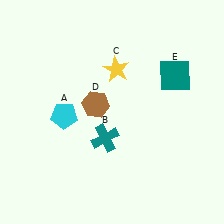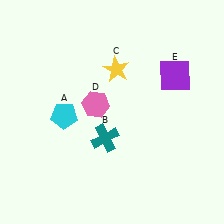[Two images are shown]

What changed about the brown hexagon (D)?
In Image 1, D is brown. In Image 2, it changed to pink.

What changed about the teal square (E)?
In Image 1, E is teal. In Image 2, it changed to purple.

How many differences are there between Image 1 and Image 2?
There are 2 differences between the two images.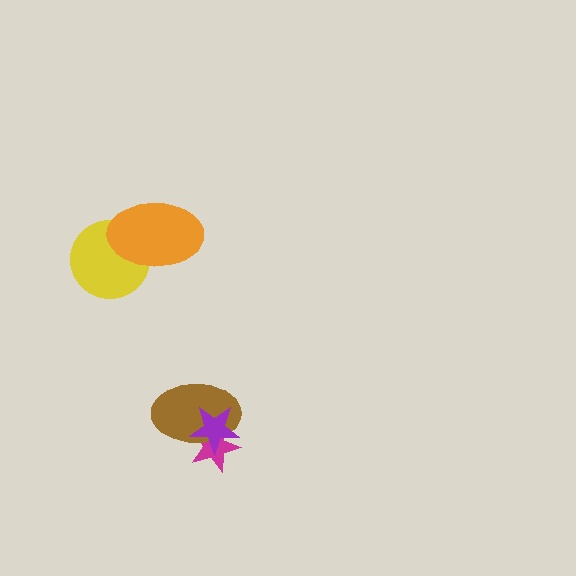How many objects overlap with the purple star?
2 objects overlap with the purple star.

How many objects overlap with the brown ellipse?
2 objects overlap with the brown ellipse.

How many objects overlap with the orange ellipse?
1 object overlaps with the orange ellipse.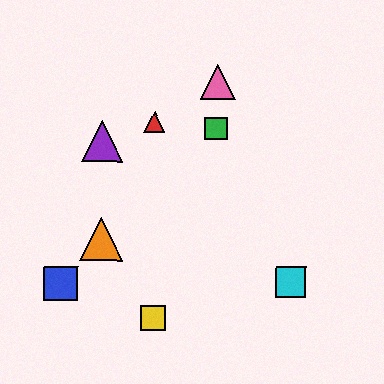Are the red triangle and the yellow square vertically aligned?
Yes, both are at x≈155.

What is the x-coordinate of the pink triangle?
The pink triangle is at x≈218.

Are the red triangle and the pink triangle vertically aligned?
No, the red triangle is at x≈155 and the pink triangle is at x≈218.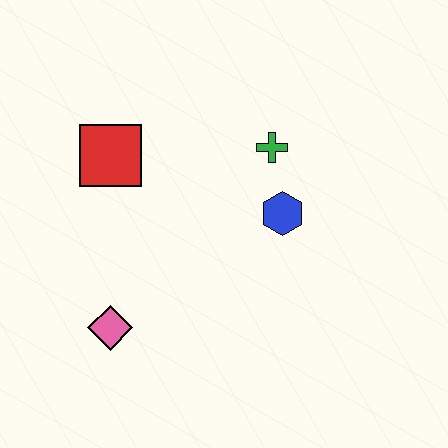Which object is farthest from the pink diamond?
The green cross is farthest from the pink diamond.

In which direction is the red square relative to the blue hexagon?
The red square is to the left of the blue hexagon.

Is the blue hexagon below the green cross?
Yes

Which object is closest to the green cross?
The blue hexagon is closest to the green cross.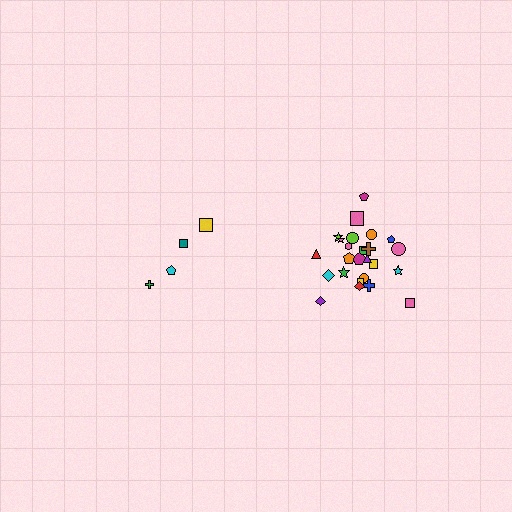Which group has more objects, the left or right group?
The right group.